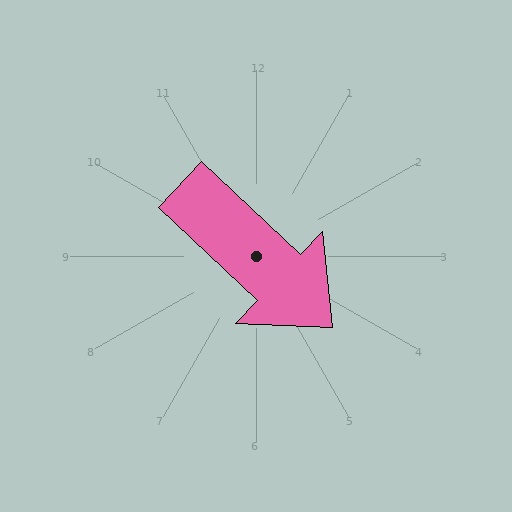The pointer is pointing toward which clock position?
Roughly 4 o'clock.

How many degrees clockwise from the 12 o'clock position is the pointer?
Approximately 133 degrees.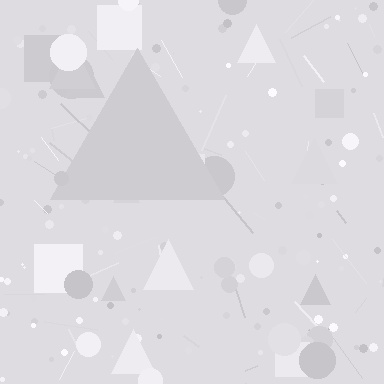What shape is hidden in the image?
A triangle is hidden in the image.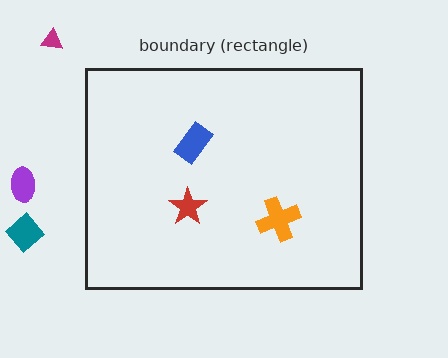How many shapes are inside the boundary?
3 inside, 3 outside.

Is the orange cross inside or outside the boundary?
Inside.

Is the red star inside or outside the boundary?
Inside.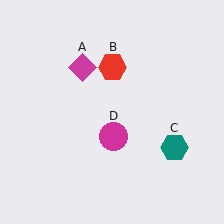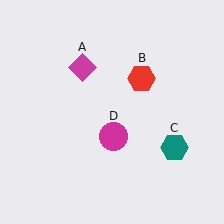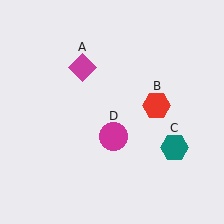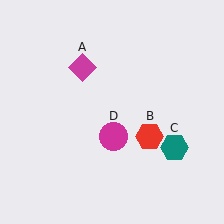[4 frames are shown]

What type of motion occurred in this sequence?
The red hexagon (object B) rotated clockwise around the center of the scene.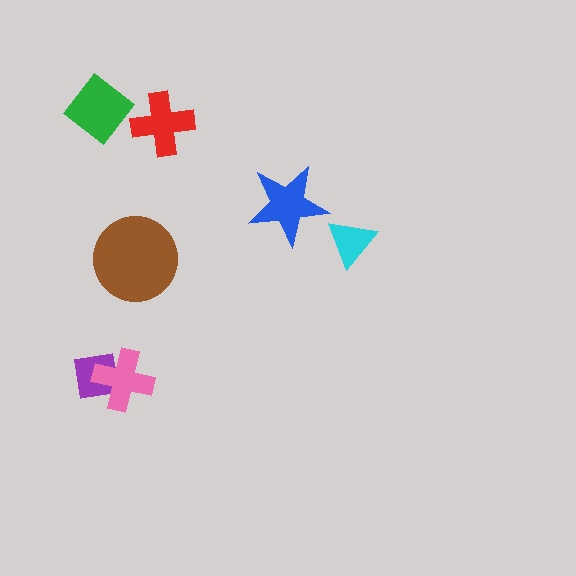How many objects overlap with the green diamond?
0 objects overlap with the green diamond.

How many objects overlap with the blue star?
0 objects overlap with the blue star.